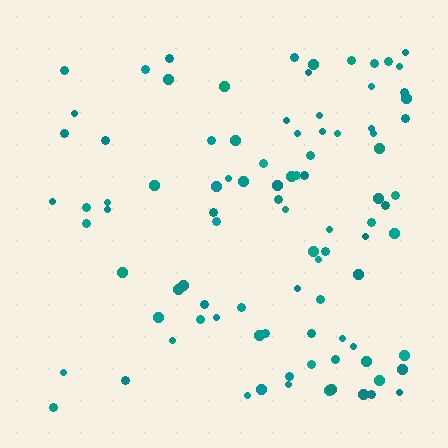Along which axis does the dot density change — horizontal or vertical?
Horizontal.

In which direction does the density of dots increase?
From left to right, with the right side densest.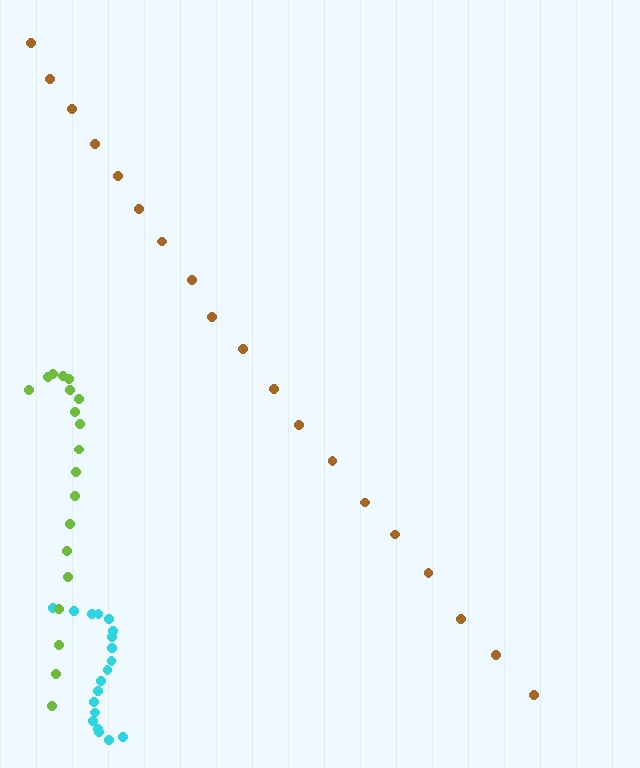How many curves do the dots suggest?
There are 3 distinct paths.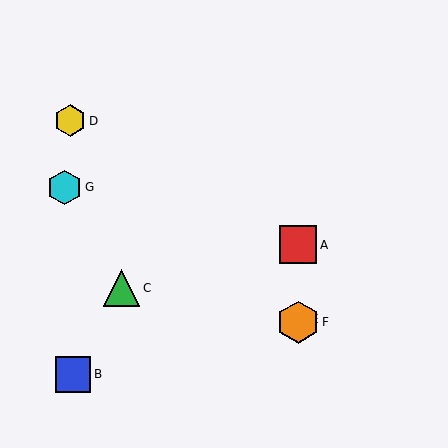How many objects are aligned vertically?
3 objects (A, E, F) are aligned vertically.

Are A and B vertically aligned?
No, A is at x≈298 and B is at x≈73.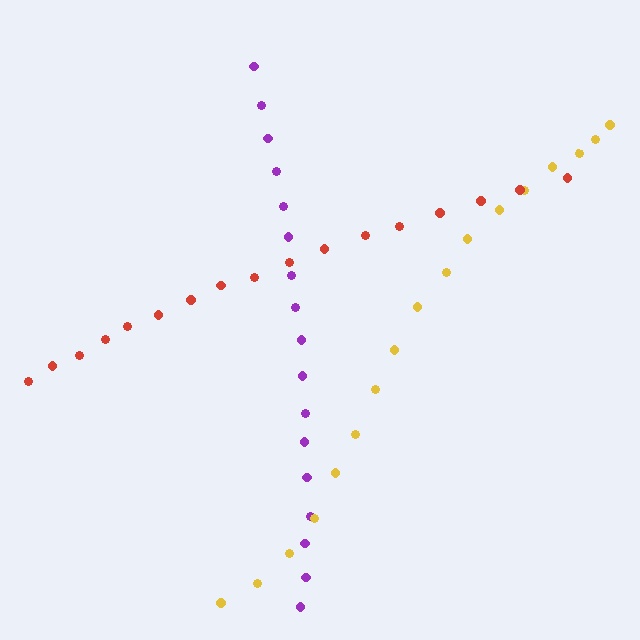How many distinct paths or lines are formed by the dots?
There are 3 distinct paths.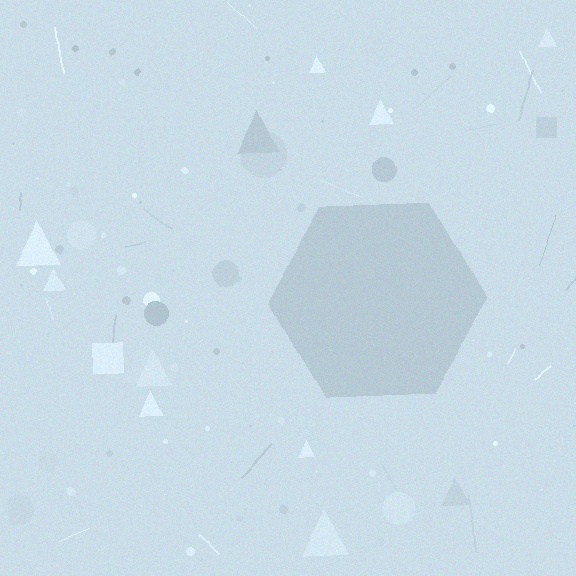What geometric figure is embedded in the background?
A hexagon is embedded in the background.